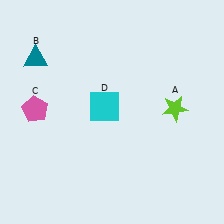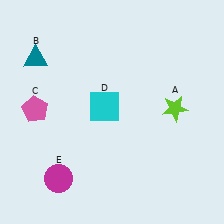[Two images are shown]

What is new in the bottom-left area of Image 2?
A magenta circle (E) was added in the bottom-left area of Image 2.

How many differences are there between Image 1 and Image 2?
There is 1 difference between the two images.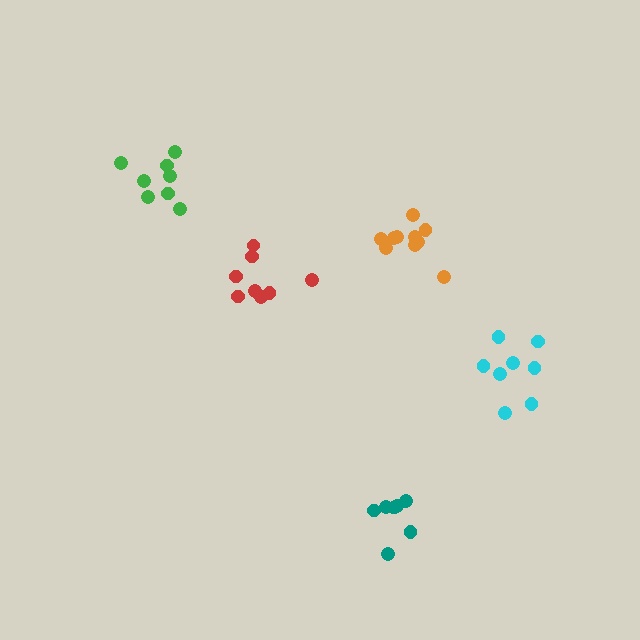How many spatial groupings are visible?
There are 5 spatial groupings.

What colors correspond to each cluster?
The clusters are colored: red, teal, orange, green, cyan.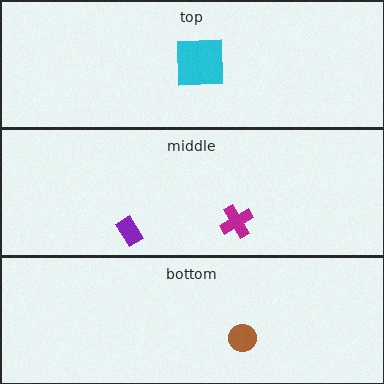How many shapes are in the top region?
1.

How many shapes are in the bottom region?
1.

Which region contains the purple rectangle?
The middle region.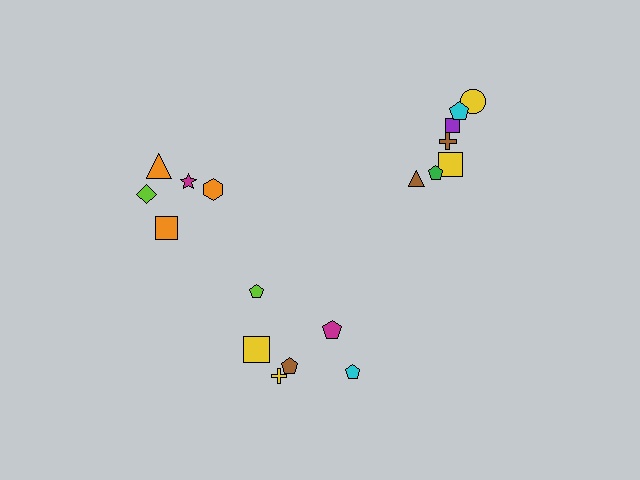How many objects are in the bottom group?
There are 6 objects.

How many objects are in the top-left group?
There are 5 objects.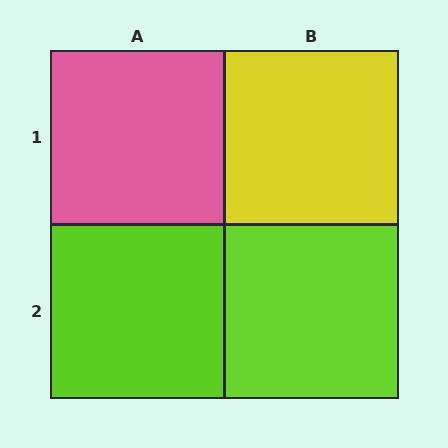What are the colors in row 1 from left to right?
Pink, yellow.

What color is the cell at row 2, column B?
Lime.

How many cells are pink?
1 cell is pink.